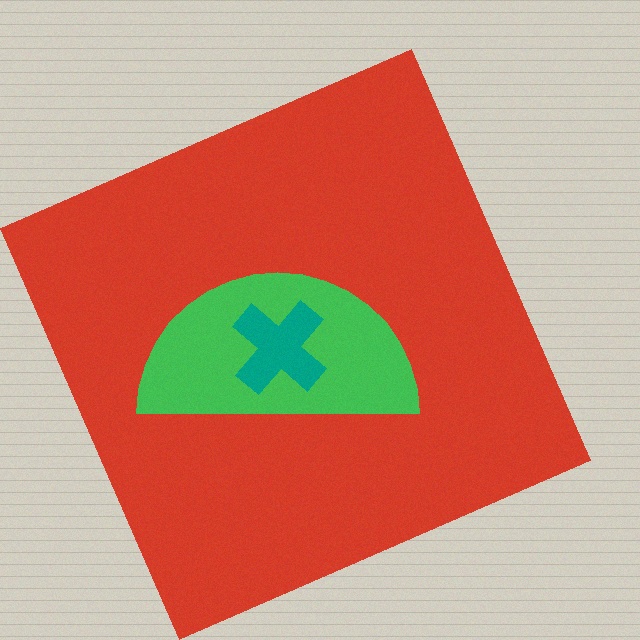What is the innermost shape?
The teal cross.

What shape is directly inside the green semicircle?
The teal cross.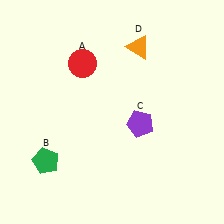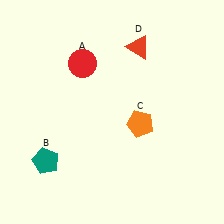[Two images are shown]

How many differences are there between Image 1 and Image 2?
There are 3 differences between the two images.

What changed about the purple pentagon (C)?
In Image 1, C is purple. In Image 2, it changed to orange.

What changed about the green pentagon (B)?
In Image 1, B is green. In Image 2, it changed to teal.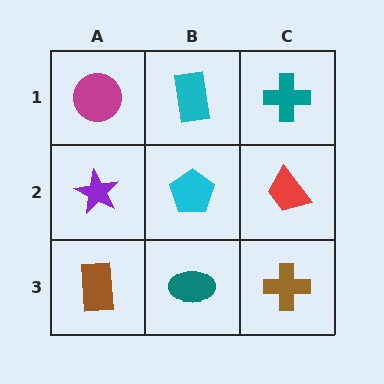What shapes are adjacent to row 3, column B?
A cyan pentagon (row 2, column B), a brown rectangle (row 3, column A), a brown cross (row 3, column C).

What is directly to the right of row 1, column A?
A cyan rectangle.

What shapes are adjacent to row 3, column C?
A red trapezoid (row 2, column C), a teal ellipse (row 3, column B).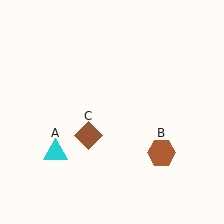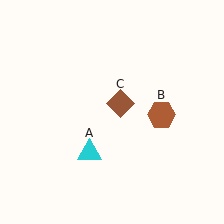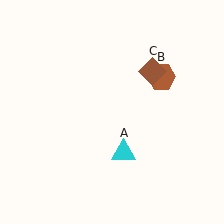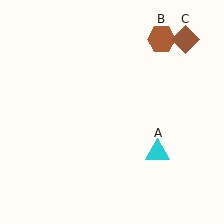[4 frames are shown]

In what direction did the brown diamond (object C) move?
The brown diamond (object C) moved up and to the right.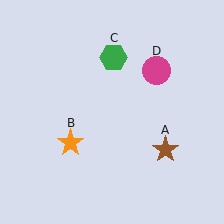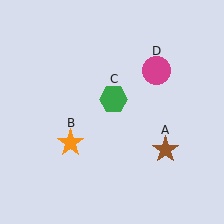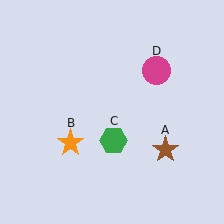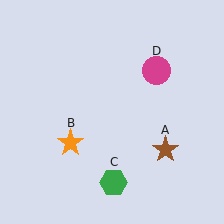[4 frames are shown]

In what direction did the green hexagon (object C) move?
The green hexagon (object C) moved down.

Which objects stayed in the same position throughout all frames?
Brown star (object A) and orange star (object B) and magenta circle (object D) remained stationary.